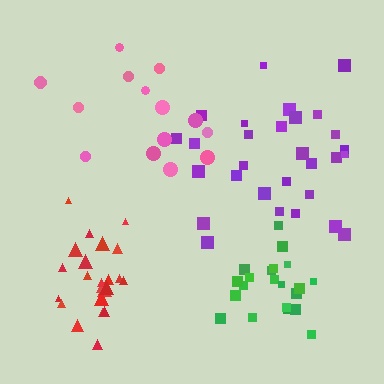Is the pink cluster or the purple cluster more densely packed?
Purple.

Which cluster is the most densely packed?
Green.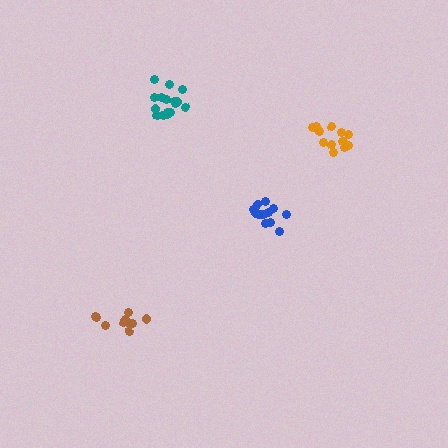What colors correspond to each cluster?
The clusters are colored: orange, blue, teal, brown.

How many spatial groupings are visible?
There are 4 spatial groupings.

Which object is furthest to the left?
The brown cluster is leftmost.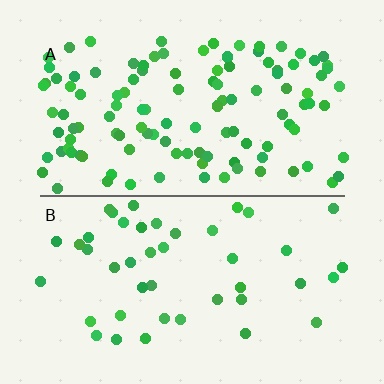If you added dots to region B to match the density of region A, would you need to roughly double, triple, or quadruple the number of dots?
Approximately triple.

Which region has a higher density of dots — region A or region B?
A (the top).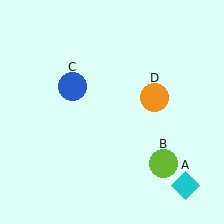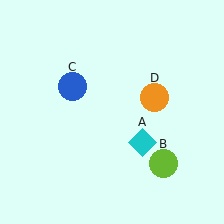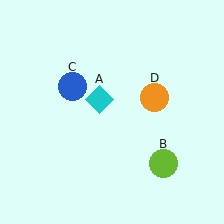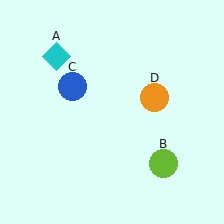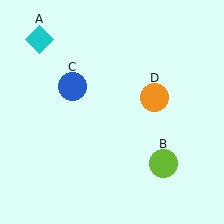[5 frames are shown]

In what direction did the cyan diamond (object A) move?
The cyan diamond (object A) moved up and to the left.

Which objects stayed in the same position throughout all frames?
Lime circle (object B) and blue circle (object C) and orange circle (object D) remained stationary.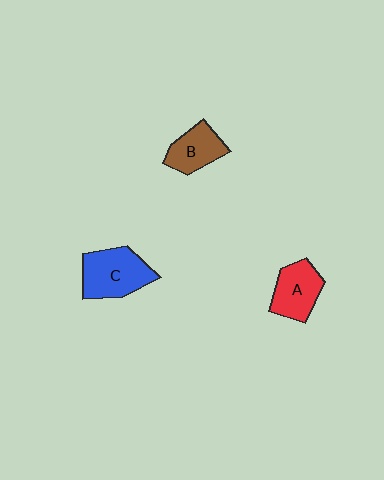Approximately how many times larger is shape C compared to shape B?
Approximately 1.4 times.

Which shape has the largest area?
Shape C (blue).